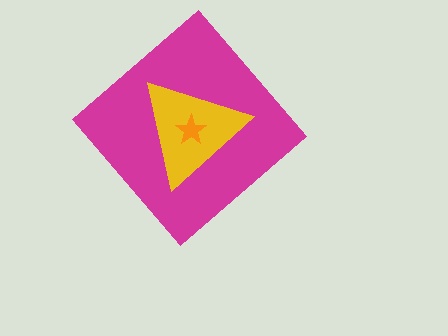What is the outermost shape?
The magenta diamond.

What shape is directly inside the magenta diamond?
The yellow triangle.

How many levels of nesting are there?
3.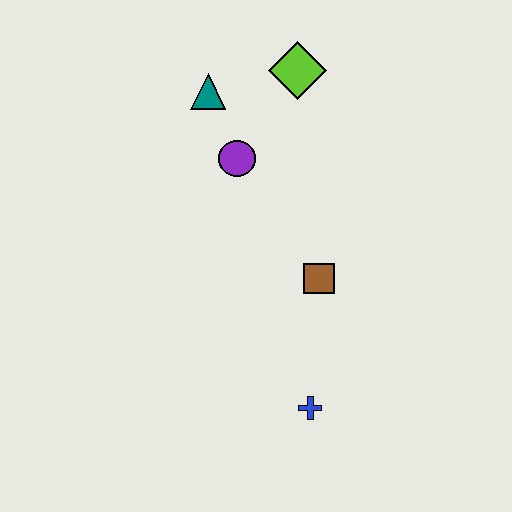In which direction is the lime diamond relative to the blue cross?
The lime diamond is above the blue cross.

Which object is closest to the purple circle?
The teal triangle is closest to the purple circle.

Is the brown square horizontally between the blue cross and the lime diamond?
No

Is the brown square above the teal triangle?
No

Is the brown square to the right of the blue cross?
Yes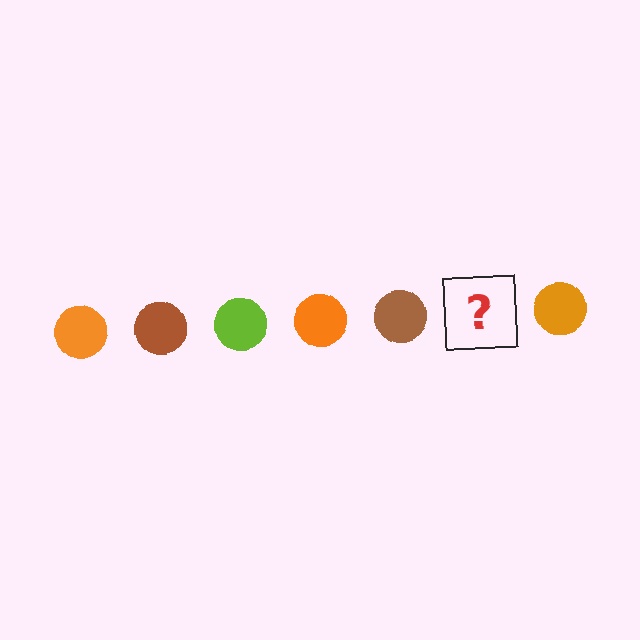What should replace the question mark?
The question mark should be replaced with a lime circle.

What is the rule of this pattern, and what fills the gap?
The rule is that the pattern cycles through orange, brown, lime circles. The gap should be filled with a lime circle.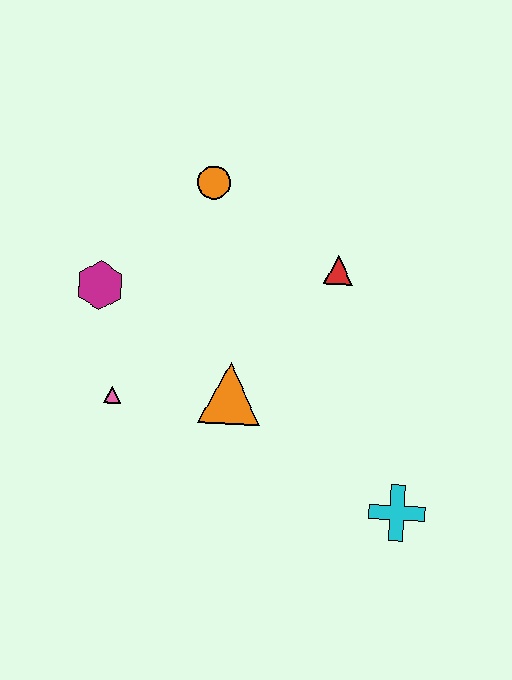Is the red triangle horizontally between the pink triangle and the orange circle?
No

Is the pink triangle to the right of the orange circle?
No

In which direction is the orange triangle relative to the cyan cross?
The orange triangle is to the left of the cyan cross.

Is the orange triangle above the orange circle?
No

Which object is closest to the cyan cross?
The orange triangle is closest to the cyan cross.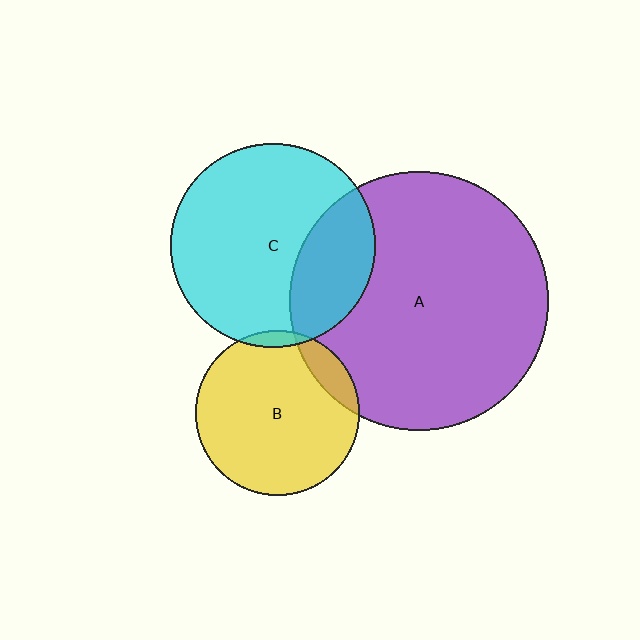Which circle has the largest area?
Circle A (purple).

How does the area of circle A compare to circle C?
Approximately 1.6 times.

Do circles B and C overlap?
Yes.